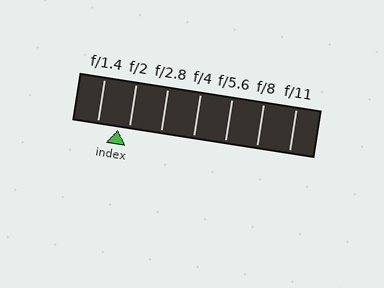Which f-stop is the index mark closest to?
The index mark is closest to f/2.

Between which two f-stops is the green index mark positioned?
The index mark is between f/1.4 and f/2.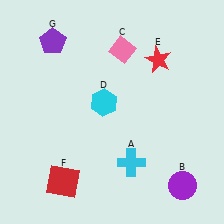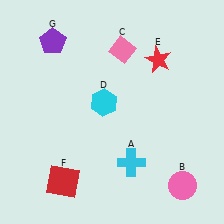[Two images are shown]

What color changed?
The circle (B) changed from purple in Image 1 to pink in Image 2.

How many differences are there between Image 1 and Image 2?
There is 1 difference between the two images.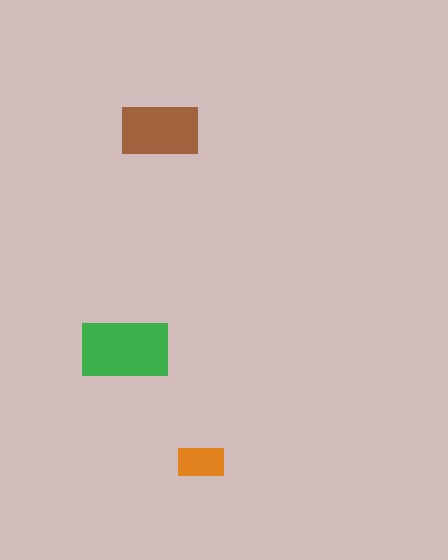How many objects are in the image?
There are 3 objects in the image.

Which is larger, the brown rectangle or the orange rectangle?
The brown one.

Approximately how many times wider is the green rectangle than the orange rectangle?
About 2 times wider.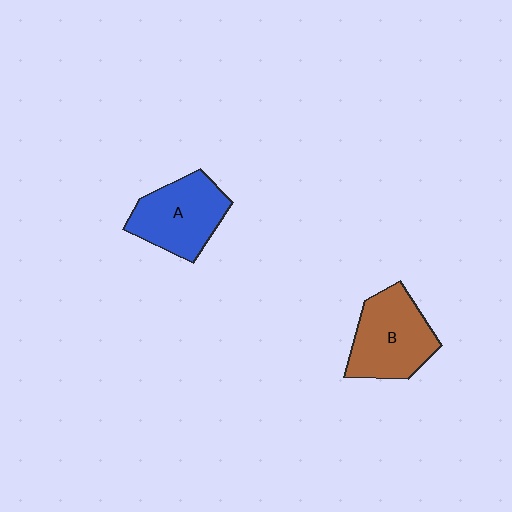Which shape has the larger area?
Shape B (brown).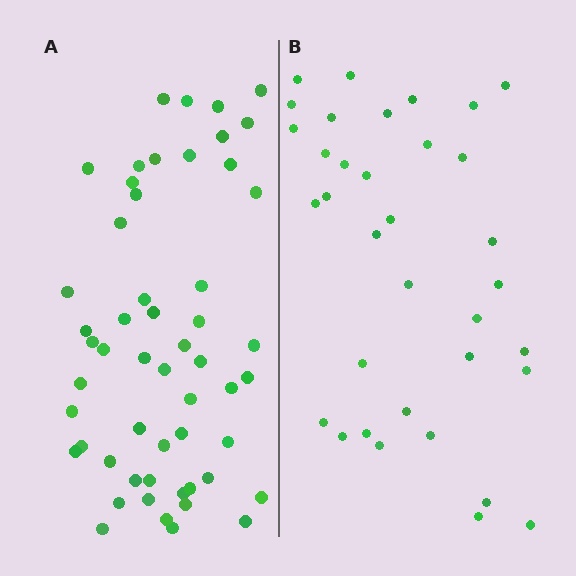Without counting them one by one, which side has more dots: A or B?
Region A (the left region) has more dots.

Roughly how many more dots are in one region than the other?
Region A has approximately 20 more dots than region B.